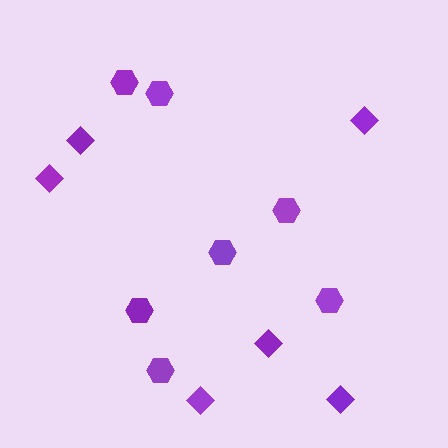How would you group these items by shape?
There are 2 groups: one group of hexagons (7) and one group of diamonds (6).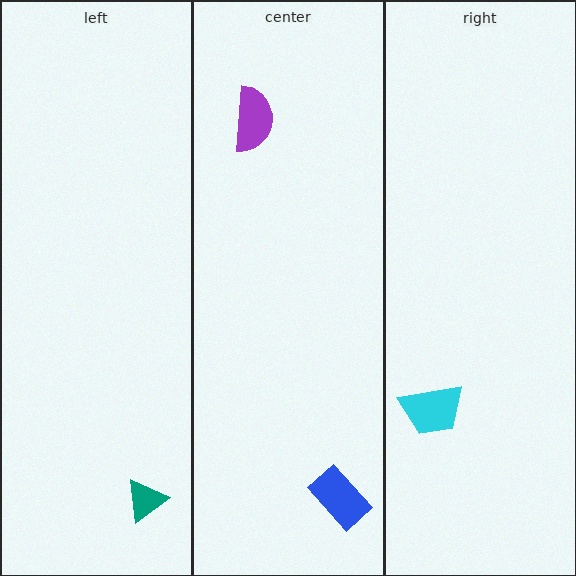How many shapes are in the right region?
1.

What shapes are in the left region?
The teal triangle.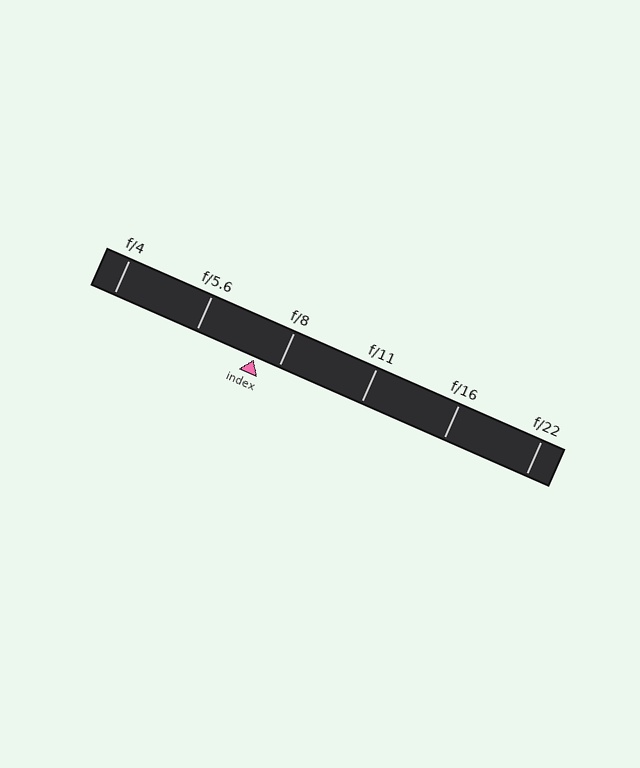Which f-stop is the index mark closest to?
The index mark is closest to f/8.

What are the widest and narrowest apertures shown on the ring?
The widest aperture shown is f/4 and the narrowest is f/22.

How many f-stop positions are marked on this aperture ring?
There are 6 f-stop positions marked.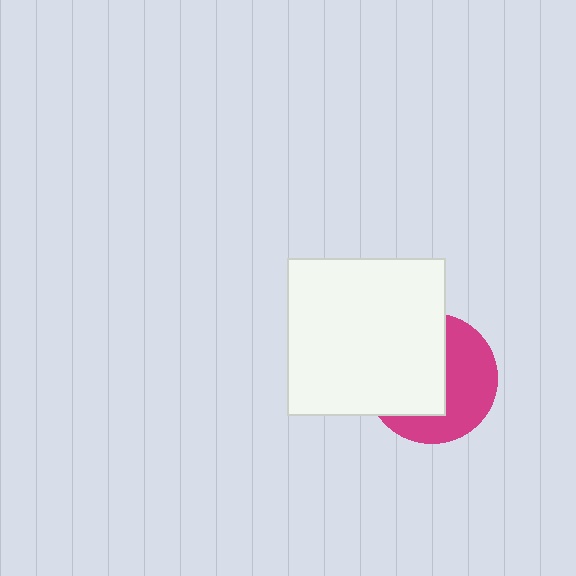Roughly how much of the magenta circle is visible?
About half of it is visible (roughly 48%).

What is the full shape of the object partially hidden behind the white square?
The partially hidden object is a magenta circle.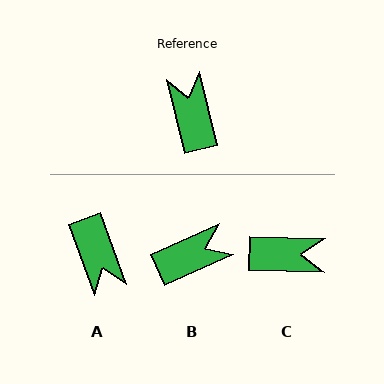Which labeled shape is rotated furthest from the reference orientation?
A, about 174 degrees away.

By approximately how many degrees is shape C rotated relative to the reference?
Approximately 105 degrees clockwise.